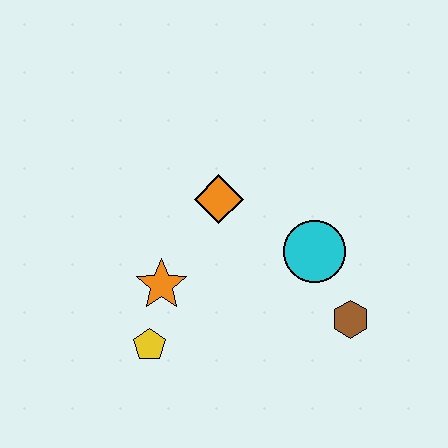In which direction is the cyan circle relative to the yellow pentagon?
The cyan circle is to the right of the yellow pentagon.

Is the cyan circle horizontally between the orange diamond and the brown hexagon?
Yes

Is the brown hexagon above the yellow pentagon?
Yes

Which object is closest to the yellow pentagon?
The orange star is closest to the yellow pentagon.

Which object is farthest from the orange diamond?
The brown hexagon is farthest from the orange diamond.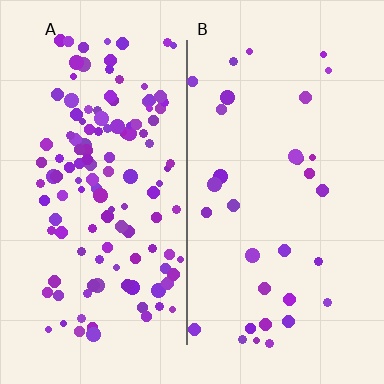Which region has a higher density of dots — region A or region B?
A (the left).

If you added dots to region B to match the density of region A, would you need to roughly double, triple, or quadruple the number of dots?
Approximately quadruple.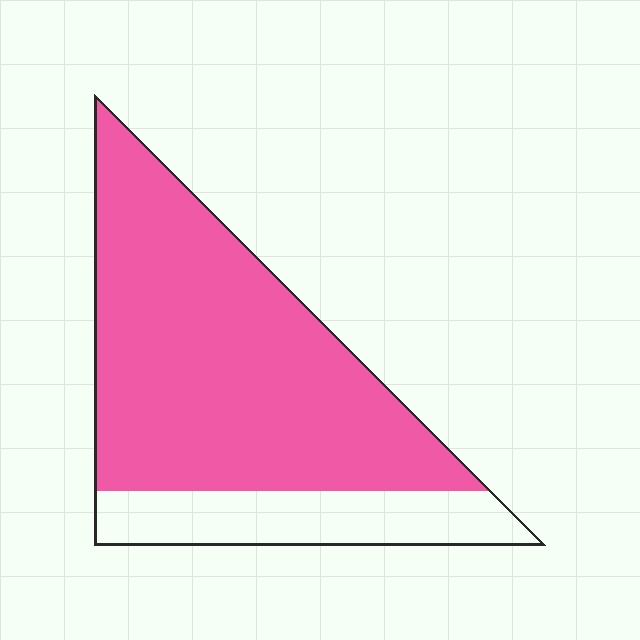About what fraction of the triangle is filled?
About three quarters (3/4).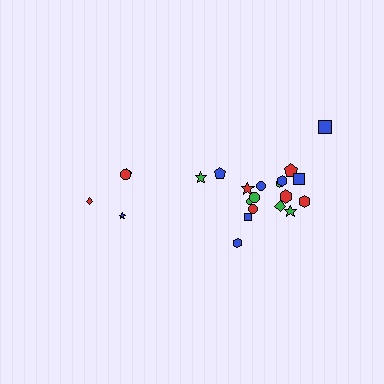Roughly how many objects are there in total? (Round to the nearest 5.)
Roughly 20 objects in total.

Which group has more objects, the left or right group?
The right group.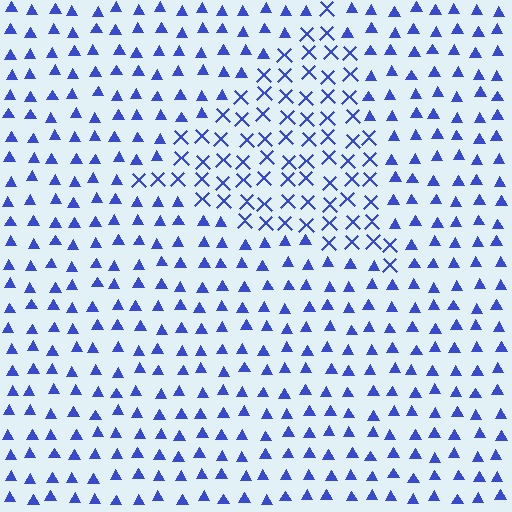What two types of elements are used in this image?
The image uses X marks inside the triangle region and triangles outside it.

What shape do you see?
I see a triangle.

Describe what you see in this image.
The image is filled with small blue elements arranged in a uniform grid. A triangle-shaped region contains X marks, while the surrounding area contains triangles. The boundary is defined purely by the change in element shape.